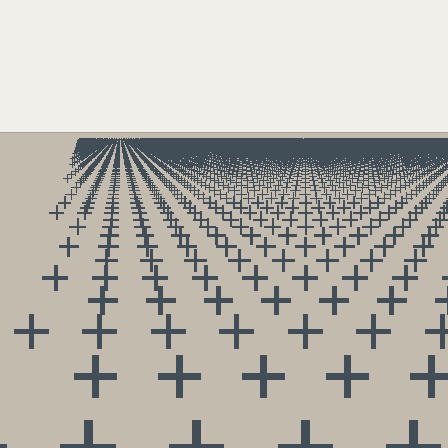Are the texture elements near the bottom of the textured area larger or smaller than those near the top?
Larger. Near the bottom, elements are closer to the viewer and appear at a bigger on-screen size.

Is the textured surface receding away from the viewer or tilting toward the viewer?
The surface is receding away from the viewer. Texture elements get smaller and denser toward the top.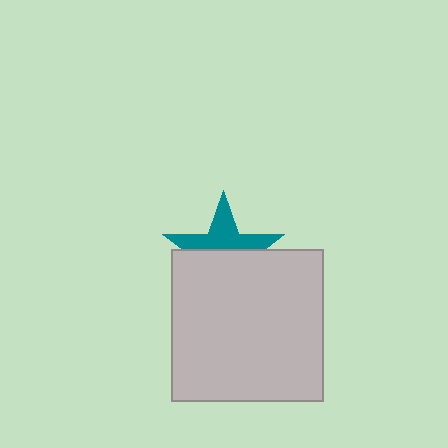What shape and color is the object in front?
The object in front is a light gray square.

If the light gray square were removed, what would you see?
You would see the complete teal star.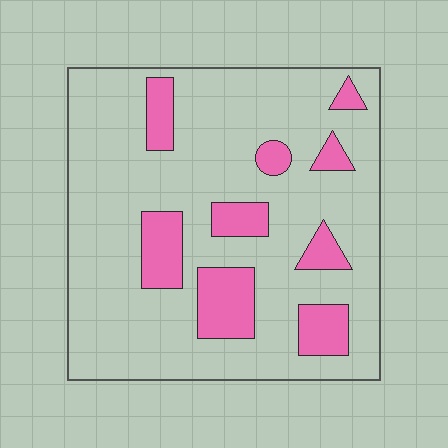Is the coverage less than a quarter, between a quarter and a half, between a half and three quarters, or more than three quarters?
Less than a quarter.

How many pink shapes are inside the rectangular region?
9.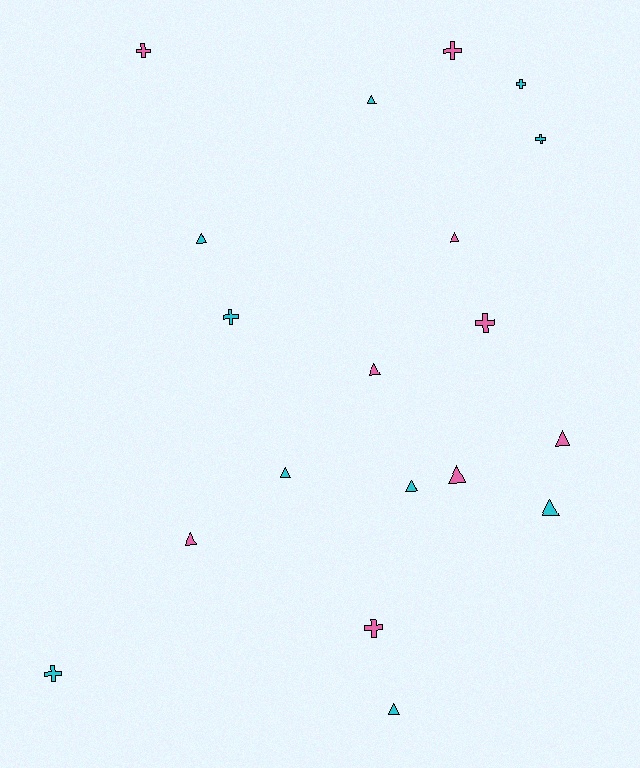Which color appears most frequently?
Cyan, with 10 objects.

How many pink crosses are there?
There are 4 pink crosses.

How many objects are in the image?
There are 19 objects.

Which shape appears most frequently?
Triangle, with 11 objects.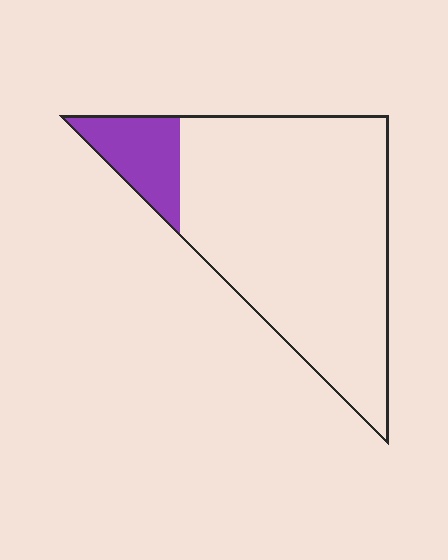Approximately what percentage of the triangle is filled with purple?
Approximately 15%.